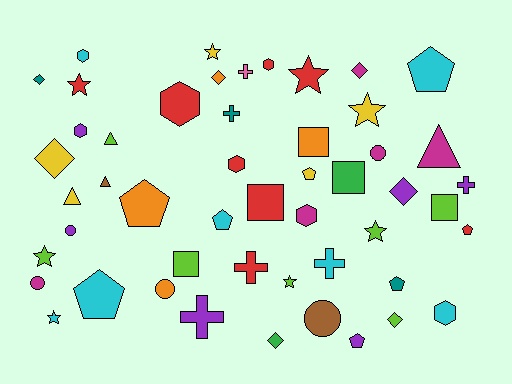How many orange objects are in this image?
There are 4 orange objects.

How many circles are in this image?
There are 5 circles.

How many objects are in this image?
There are 50 objects.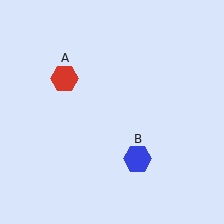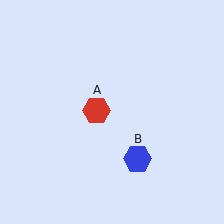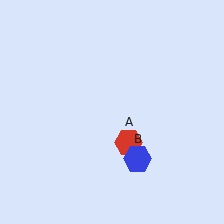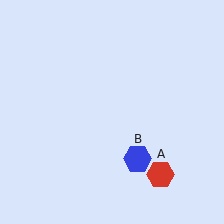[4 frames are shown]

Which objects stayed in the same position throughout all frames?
Blue hexagon (object B) remained stationary.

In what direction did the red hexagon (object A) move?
The red hexagon (object A) moved down and to the right.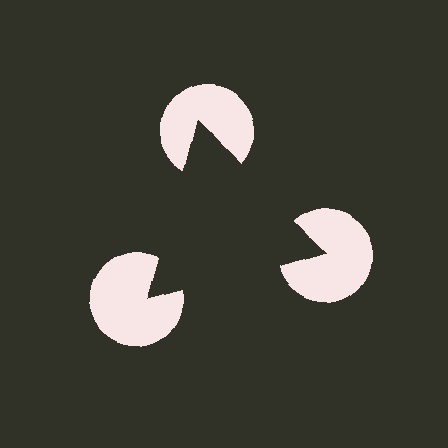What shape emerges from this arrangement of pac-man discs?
An illusory triangle — its edges are inferred from the aligned wedge cuts in the pac-man discs, not physically drawn.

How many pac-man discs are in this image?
There are 3 — one at each vertex of the illusory triangle.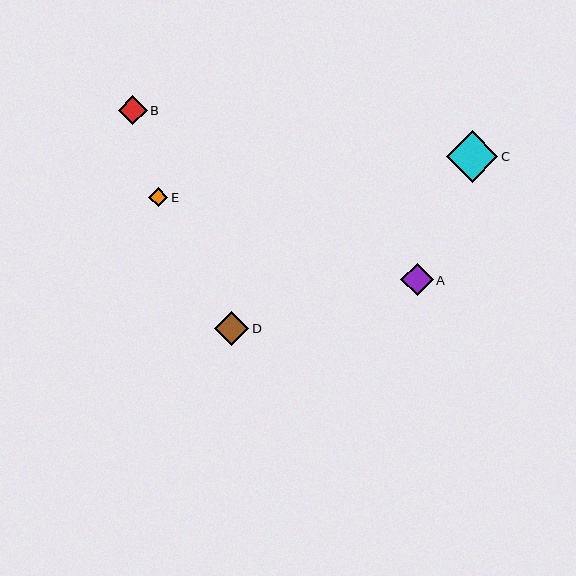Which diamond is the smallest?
Diamond E is the smallest with a size of approximately 19 pixels.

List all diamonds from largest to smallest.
From largest to smallest: C, D, A, B, E.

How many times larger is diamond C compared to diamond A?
Diamond C is approximately 1.6 times the size of diamond A.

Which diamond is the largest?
Diamond C is the largest with a size of approximately 52 pixels.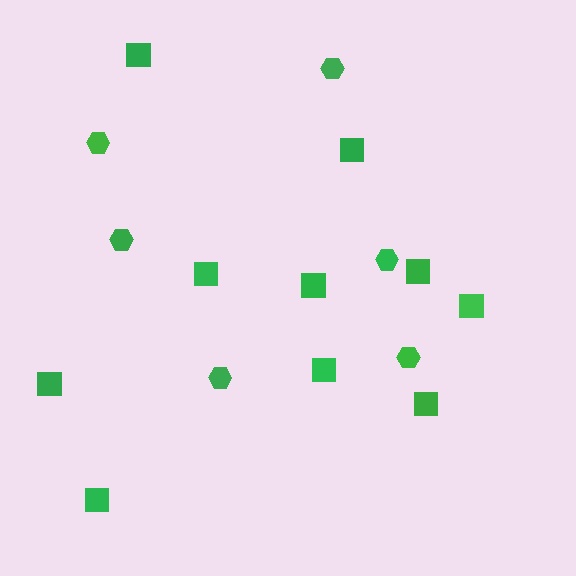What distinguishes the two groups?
There are 2 groups: one group of hexagons (6) and one group of squares (10).